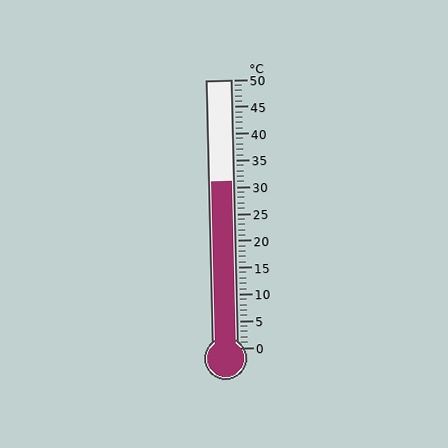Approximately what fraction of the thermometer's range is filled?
The thermometer is filled to approximately 60% of its range.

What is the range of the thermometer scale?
The thermometer scale ranges from 0°C to 50°C.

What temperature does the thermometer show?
The thermometer shows approximately 31°C.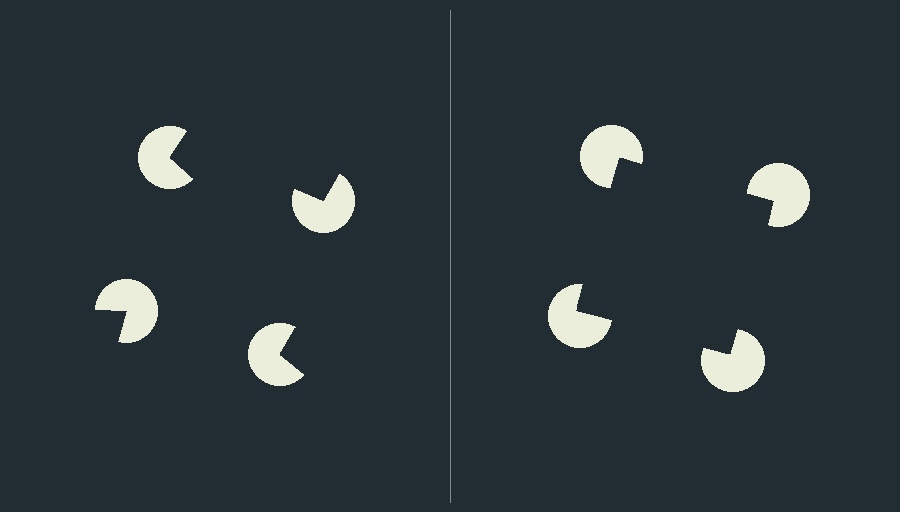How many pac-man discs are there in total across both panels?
8 — 4 on each side.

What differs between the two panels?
The pac-man discs are positioned identically on both sides; only the wedge orientations differ. On the right they align to a square; on the left they are misaligned.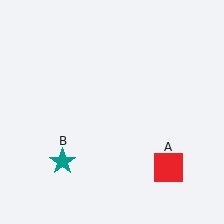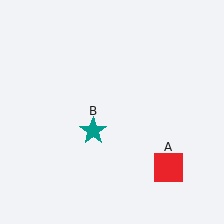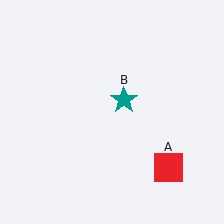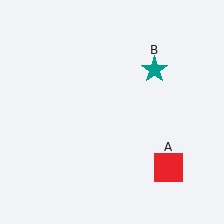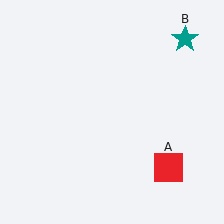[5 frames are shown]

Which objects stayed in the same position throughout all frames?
Red square (object A) remained stationary.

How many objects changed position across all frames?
1 object changed position: teal star (object B).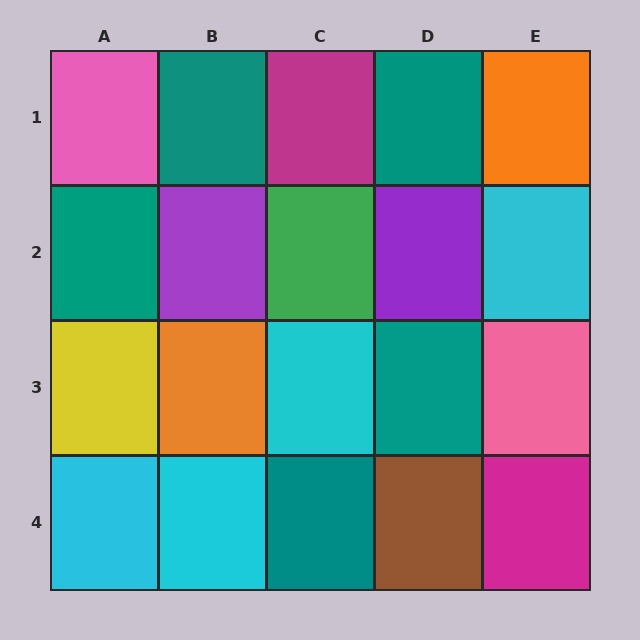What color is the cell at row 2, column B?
Purple.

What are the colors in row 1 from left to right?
Pink, teal, magenta, teal, orange.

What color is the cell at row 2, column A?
Teal.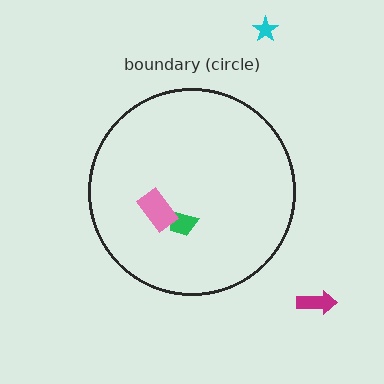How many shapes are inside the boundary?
2 inside, 2 outside.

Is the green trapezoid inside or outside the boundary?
Inside.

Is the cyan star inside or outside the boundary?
Outside.